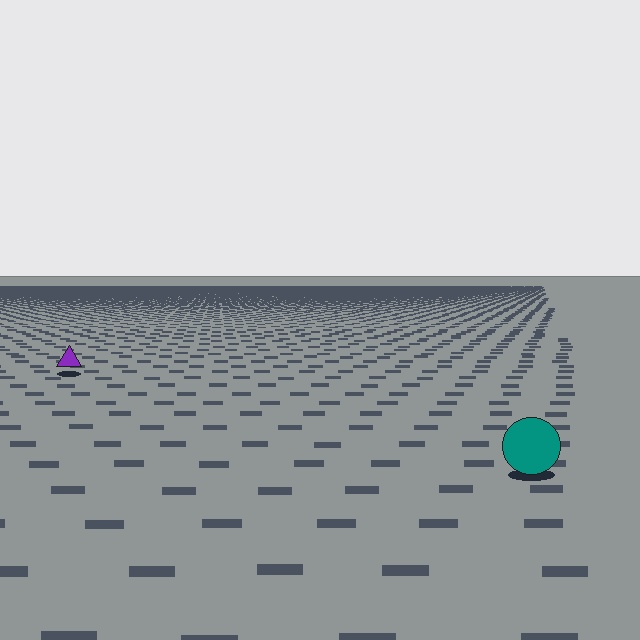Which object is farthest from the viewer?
The purple triangle is farthest from the viewer. It appears smaller and the ground texture around it is denser.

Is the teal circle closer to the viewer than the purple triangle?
Yes. The teal circle is closer — you can tell from the texture gradient: the ground texture is coarser near it.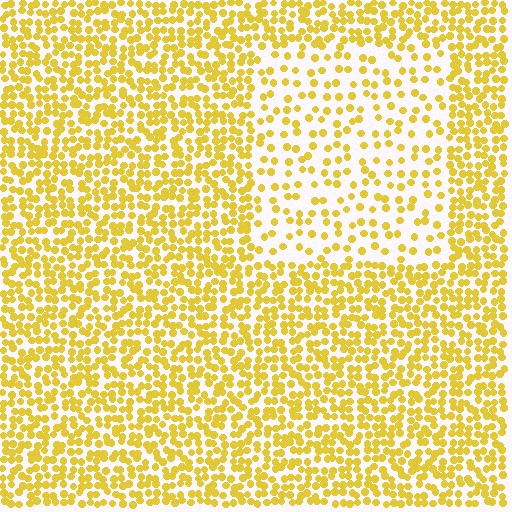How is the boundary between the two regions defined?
The boundary is defined by a change in element density (approximately 2.3x ratio). All elements are the same color, size, and shape.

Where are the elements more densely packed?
The elements are more densely packed outside the rectangle boundary.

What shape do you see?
I see a rectangle.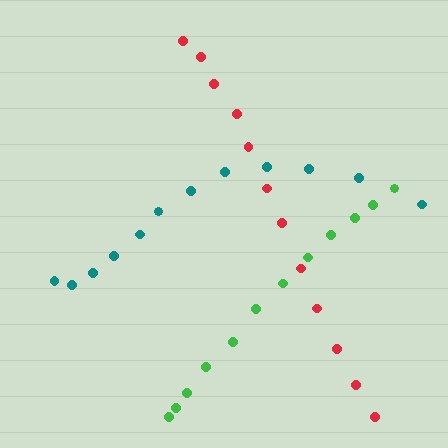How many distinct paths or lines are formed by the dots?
There are 3 distinct paths.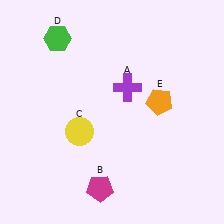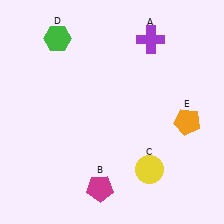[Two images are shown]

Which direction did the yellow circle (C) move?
The yellow circle (C) moved right.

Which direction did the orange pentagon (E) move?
The orange pentagon (E) moved right.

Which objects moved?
The objects that moved are: the purple cross (A), the yellow circle (C), the orange pentagon (E).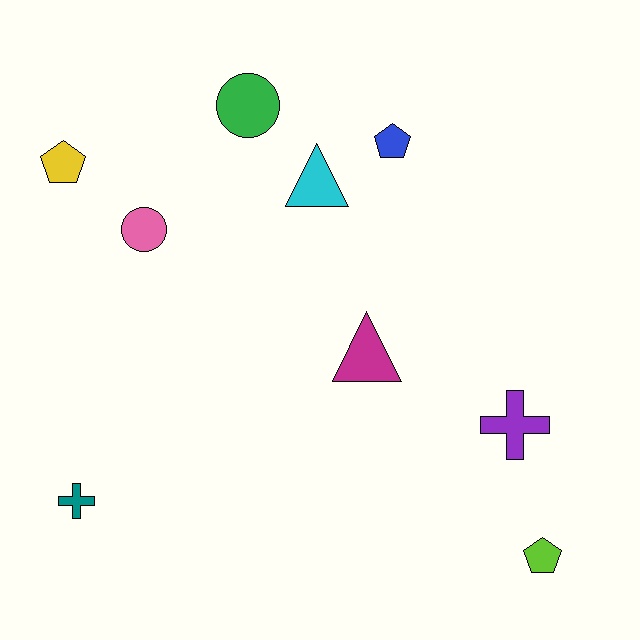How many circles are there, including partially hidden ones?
There are 2 circles.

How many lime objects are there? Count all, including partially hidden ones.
There is 1 lime object.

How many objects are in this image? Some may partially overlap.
There are 9 objects.